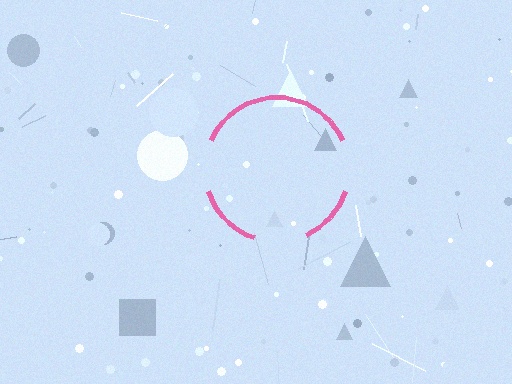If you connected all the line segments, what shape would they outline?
They would outline a circle.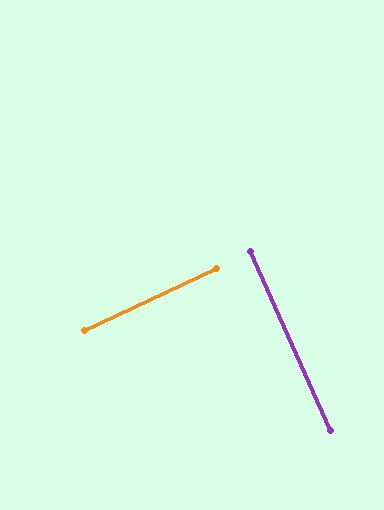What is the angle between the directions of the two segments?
Approximately 89 degrees.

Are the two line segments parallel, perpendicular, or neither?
Perpendicular — they meet at approximately 89°.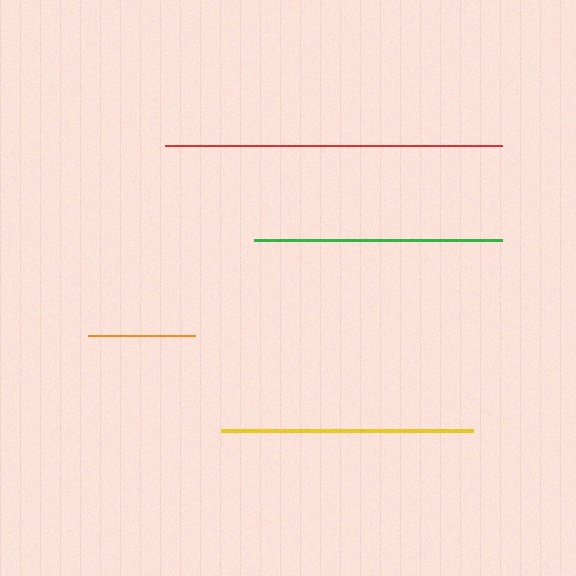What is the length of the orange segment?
The orange segment is approximately 107 pixels long.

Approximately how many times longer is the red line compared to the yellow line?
The red line is approximately 1.3 times the length of the yellow line.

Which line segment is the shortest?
The orange line is the shortest at approximately 107 pixels.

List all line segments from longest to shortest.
From longest to shortest: red, yellow, green, orange.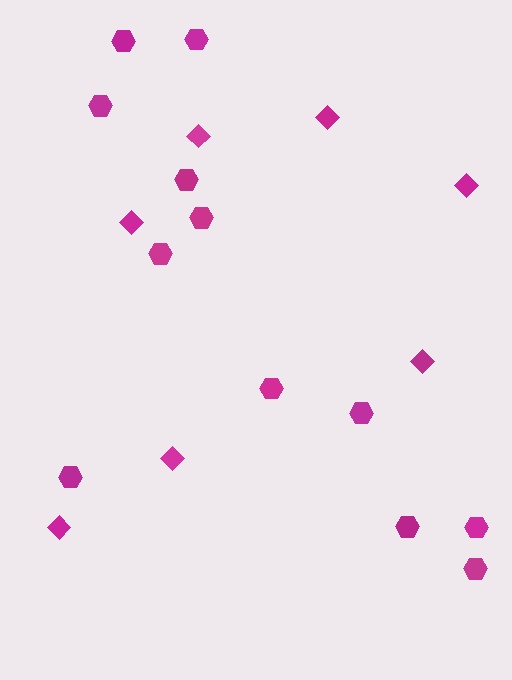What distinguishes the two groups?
There are 2 groups: one group of hexagons (12) and one group of diamonds (7).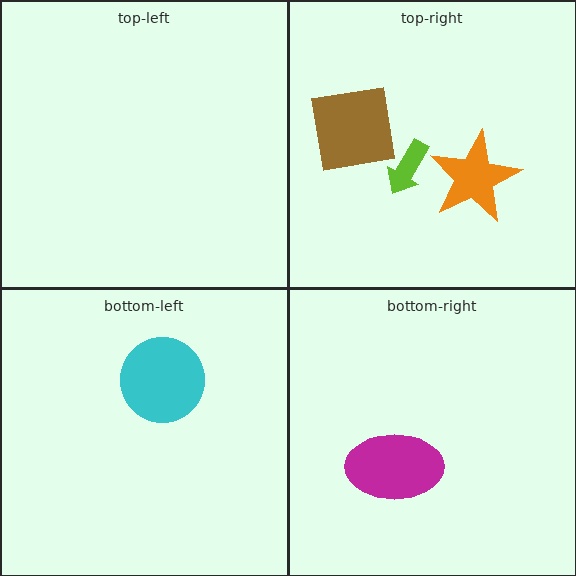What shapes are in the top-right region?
The orange star, the lime arrow, the brown square.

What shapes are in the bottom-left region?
The cyan circle.